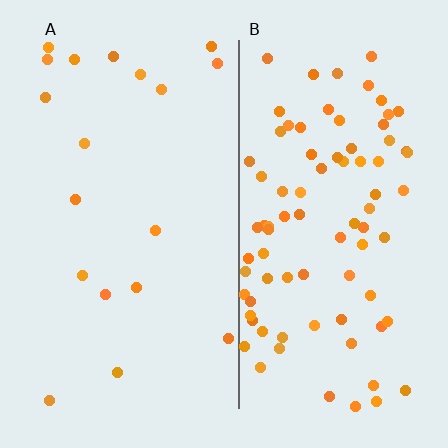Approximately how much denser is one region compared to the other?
Approximately 4.6× — region B over region A.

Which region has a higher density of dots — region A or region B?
B (the right).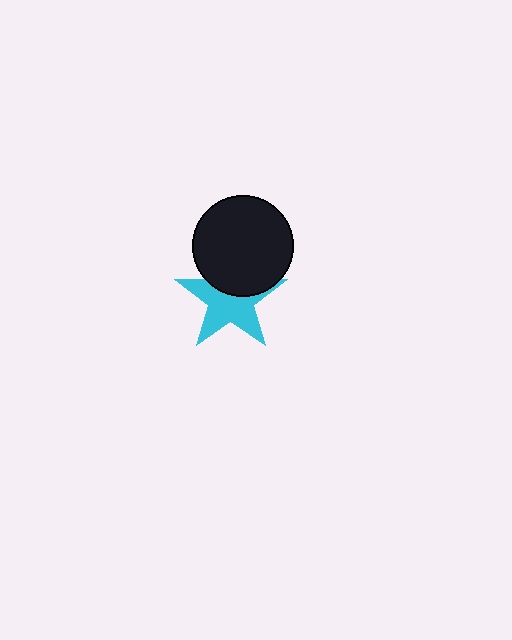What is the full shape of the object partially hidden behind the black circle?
The partially hidden object is a cyan star.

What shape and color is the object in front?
The object in front is a black circle.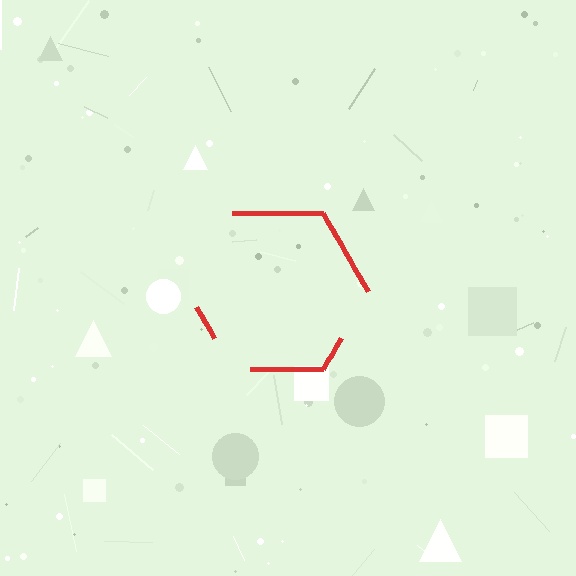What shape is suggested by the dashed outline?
The dashed outline suggests a hexagon.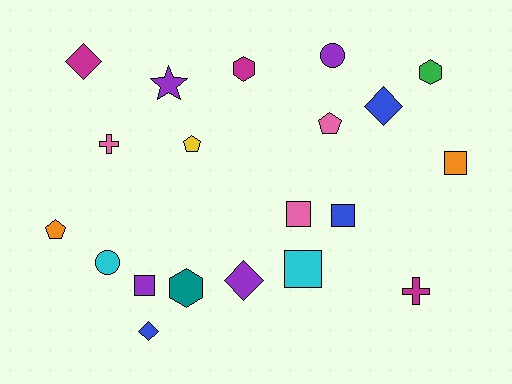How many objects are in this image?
There are 20 objects.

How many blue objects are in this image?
There are 3 blue objects.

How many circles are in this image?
There are 2 circles.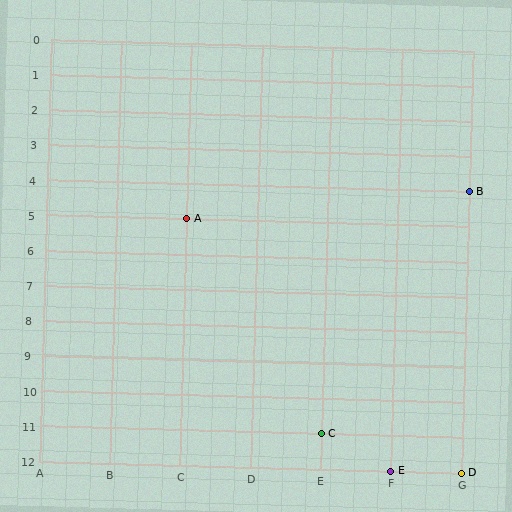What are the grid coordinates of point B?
Point B is at grid coordinates (G, 4).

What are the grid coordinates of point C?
Point C is at grid coordinates (E, 11).